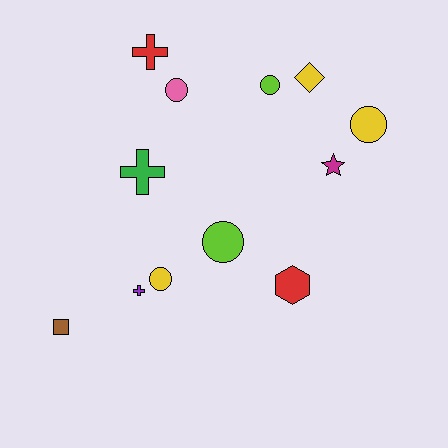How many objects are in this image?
There are 12 objects.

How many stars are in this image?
There is 1 star.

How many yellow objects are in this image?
There are 3 yellow objects.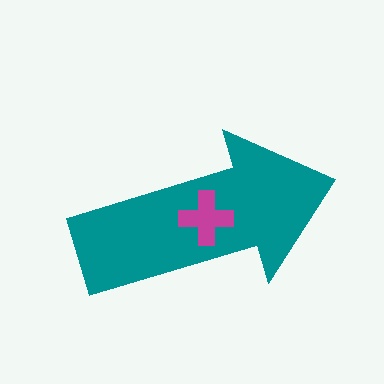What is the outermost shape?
The teal arrow.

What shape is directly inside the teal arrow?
The magenta cross.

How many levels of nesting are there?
2.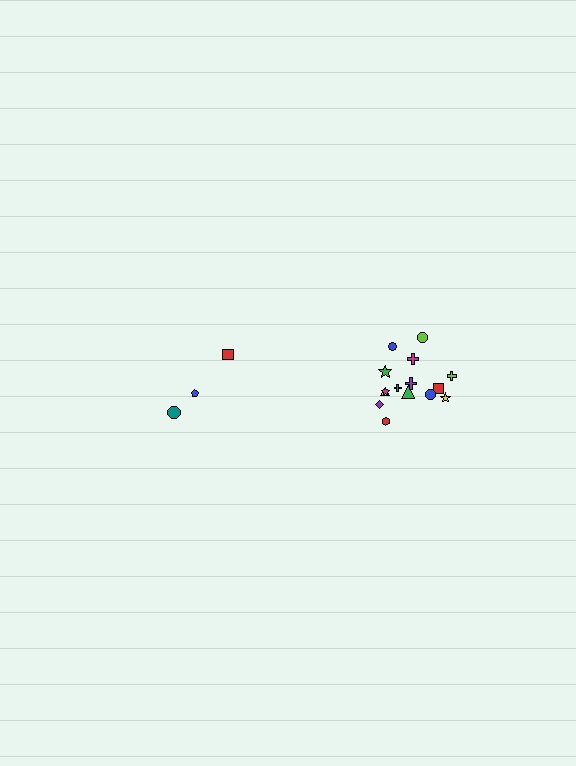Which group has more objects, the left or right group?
The right group.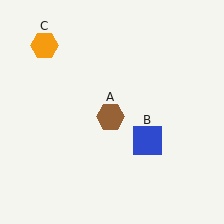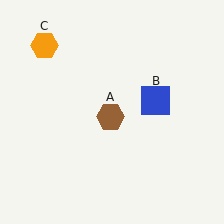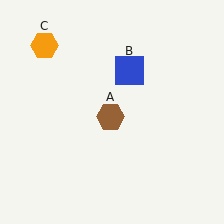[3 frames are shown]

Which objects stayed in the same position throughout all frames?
Brown hexagon (object A) and orange hexagon (object C) remained stationary.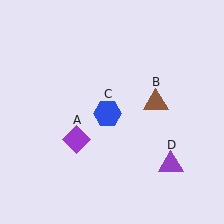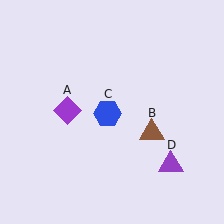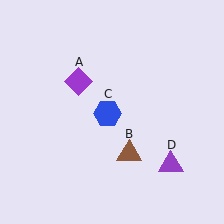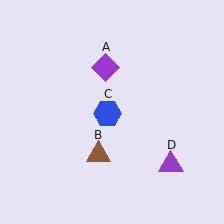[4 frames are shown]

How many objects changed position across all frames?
2 objects changed position: purple diamond (object A), brown triangle (object B).